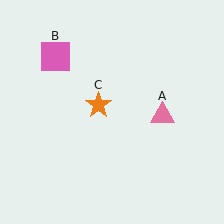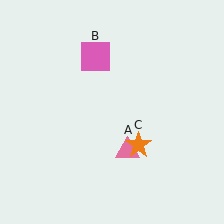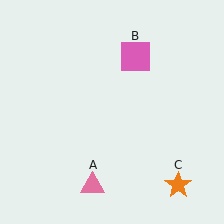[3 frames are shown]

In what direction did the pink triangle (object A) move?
The pink triangle (object A) moved down and to the left.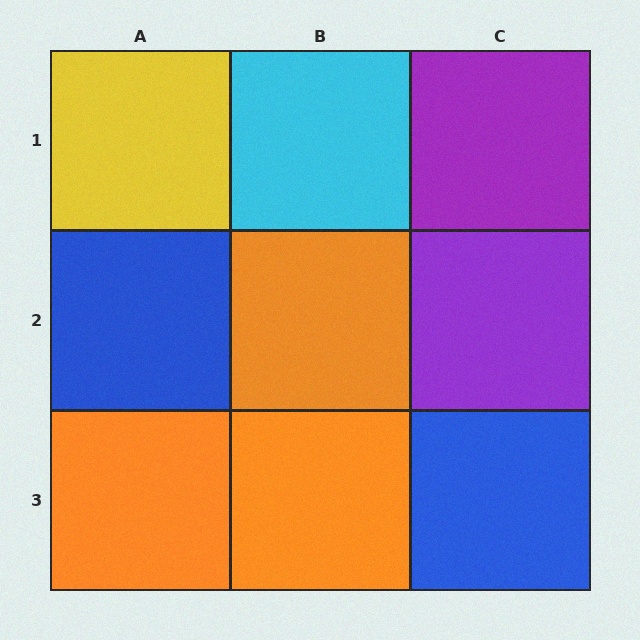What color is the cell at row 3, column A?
Orange.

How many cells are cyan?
1 cell is cyan.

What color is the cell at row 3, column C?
Blue.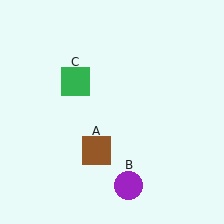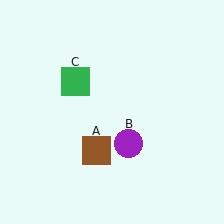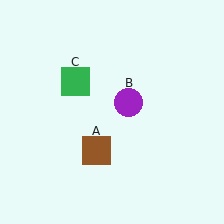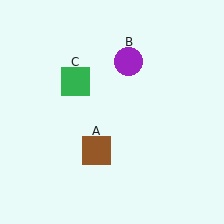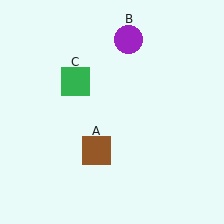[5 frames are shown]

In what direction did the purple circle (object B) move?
The purple circle (object B) moved up.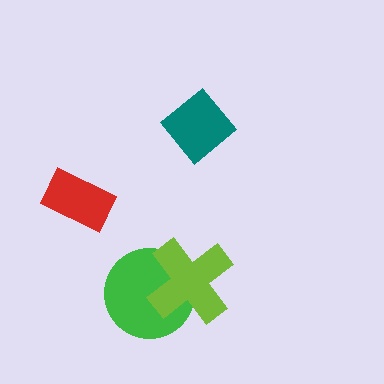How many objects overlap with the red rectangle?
0 objects overlap with the red rectangle.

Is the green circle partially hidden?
Yes, it is partially covered by another shape.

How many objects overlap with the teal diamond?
0 objects overlap with the teal diamond.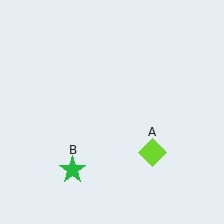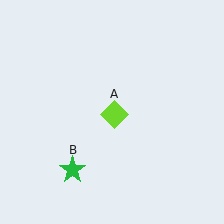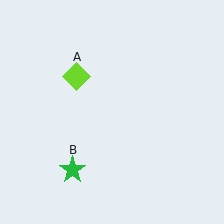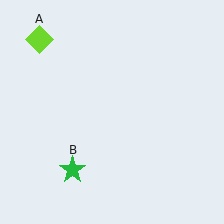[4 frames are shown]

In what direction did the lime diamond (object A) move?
The lime diamond (object A) moved up and to the left.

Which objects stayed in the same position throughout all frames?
Green star (object B) remained stationary.